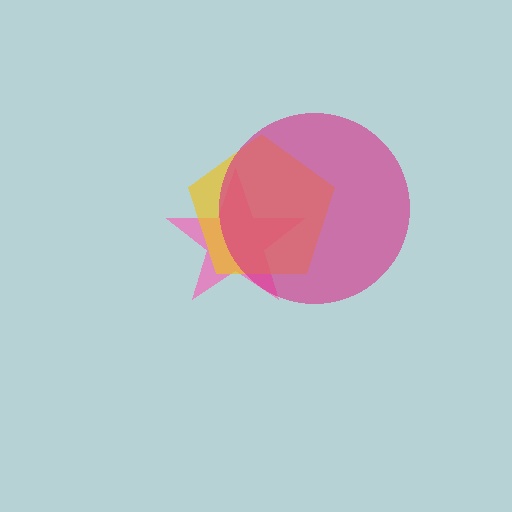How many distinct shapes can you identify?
There are 3 distinct shapes: a pink star, a yellow pentagon, a magenta circle.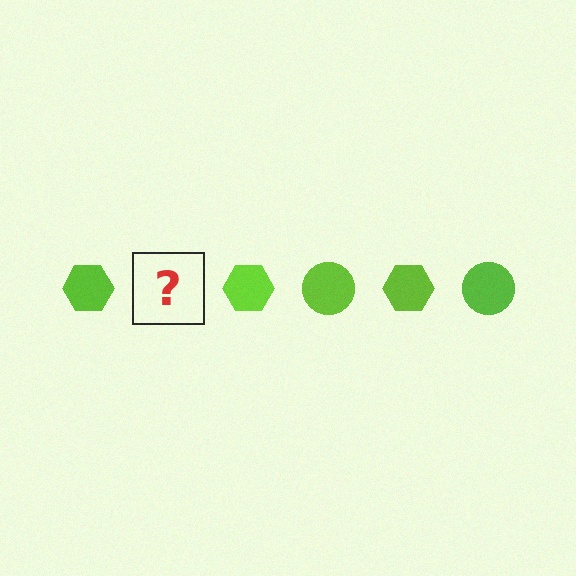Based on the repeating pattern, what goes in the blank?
The blank should be a lime circle.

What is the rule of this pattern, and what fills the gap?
The rule is that the pattern cycles through hexagon, circle shapes in lime. The gap should be filled with a lime circle.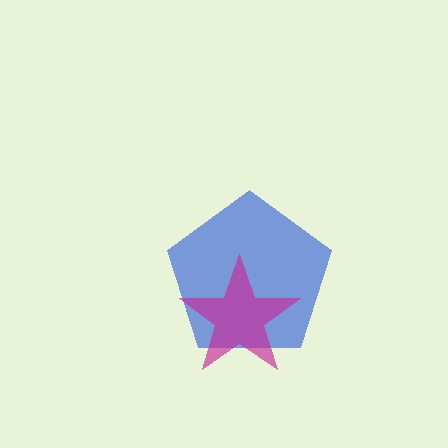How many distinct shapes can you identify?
There are 2 distinct shapes: a blue pentagon, a magenta star.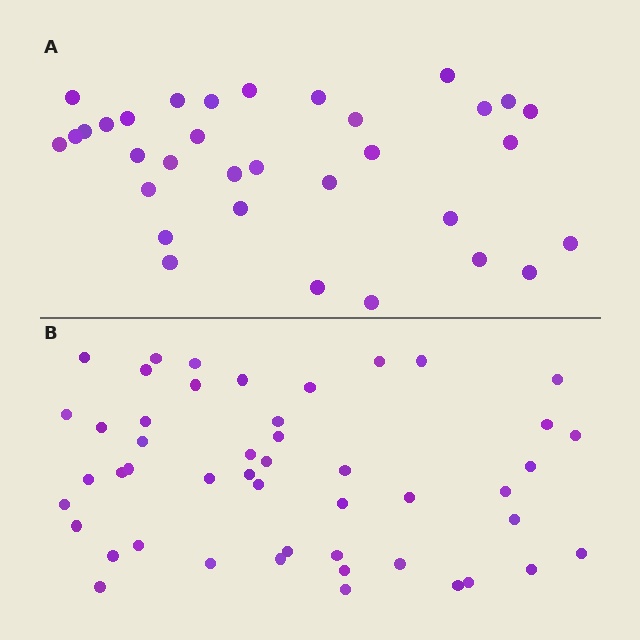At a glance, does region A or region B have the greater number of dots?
Region B (the bottom region) has more dots.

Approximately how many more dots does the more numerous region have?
Region B has approximately 15 more dots than region A.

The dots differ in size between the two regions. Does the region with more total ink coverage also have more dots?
No. Region A has more total ink coverage because its dots are larger, but region B actually contains more individual dots. Total area can be misleading — the number of items is what matters here.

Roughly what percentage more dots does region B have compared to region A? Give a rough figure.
About 45% more.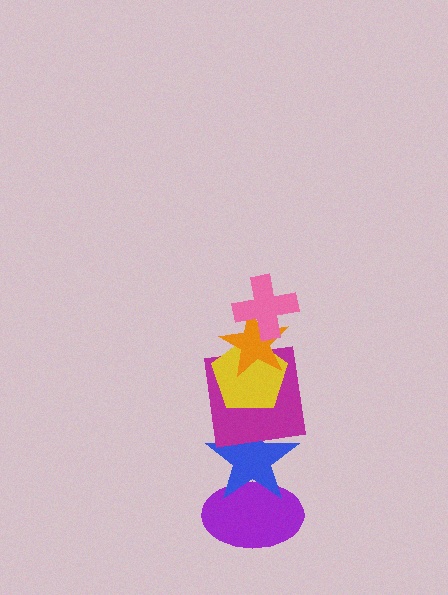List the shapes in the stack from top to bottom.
From top to bottom: the pink cross, the orange star, the yellow pentagon, the magenta square, the blue star, the purple ellipse.